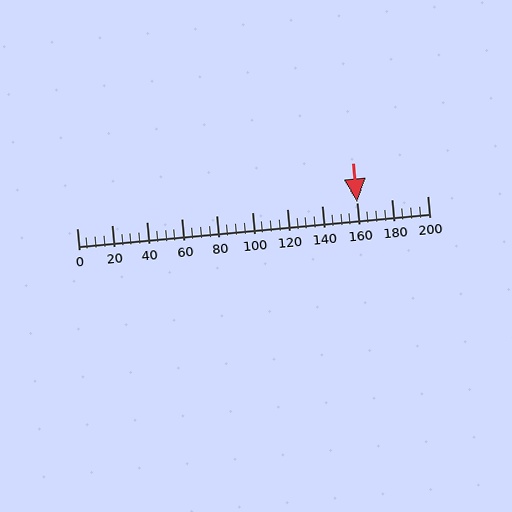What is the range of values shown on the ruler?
The ruler shows values from 0 to 200.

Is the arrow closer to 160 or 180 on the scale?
The arrow is closer to 160.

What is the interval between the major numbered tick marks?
The major tick marks are spaced 20 units apart.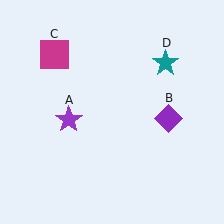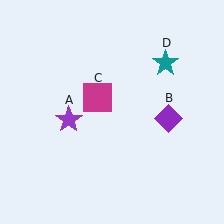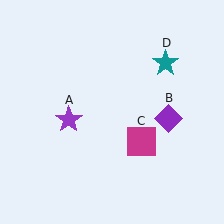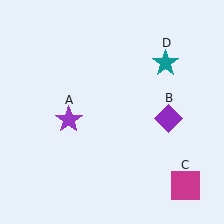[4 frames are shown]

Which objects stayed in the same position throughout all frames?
Purple star (object A) and purple diamond (object B) and teal star (object D) remained stationary.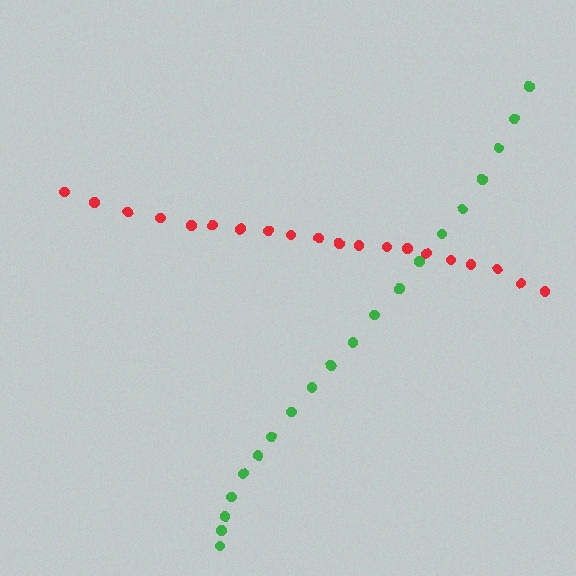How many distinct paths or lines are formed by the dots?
There are 2 distinct paths.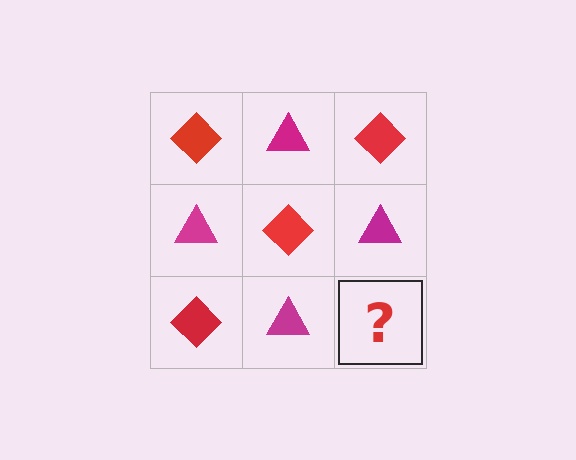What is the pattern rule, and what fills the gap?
The rule is that it alternates red diamond and magenta triangle in a checkerboard pattern. The gap should be filled with a red diamond.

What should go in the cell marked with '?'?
The missing cell should contain a red diamond.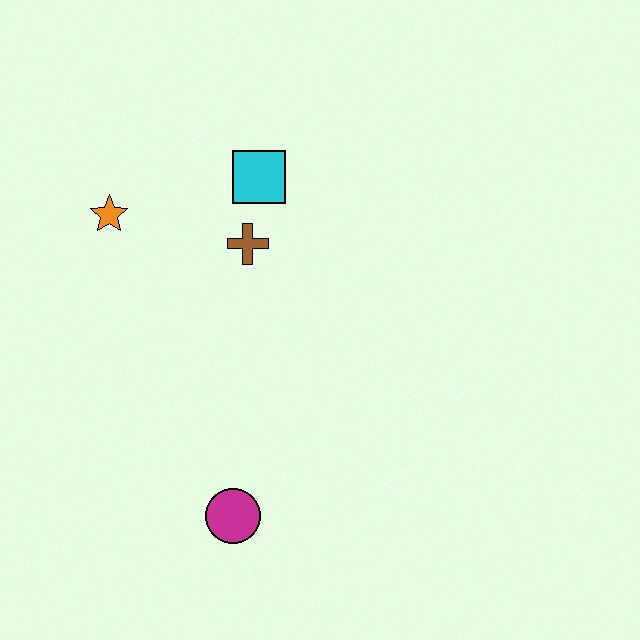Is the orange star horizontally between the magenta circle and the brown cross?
No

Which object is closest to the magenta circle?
The brown cross is closest to the magenta circle.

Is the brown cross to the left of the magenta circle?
No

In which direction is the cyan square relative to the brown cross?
The cyan square is above the brown cross.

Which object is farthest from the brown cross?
The magenta circle is farthest from the brown cross.